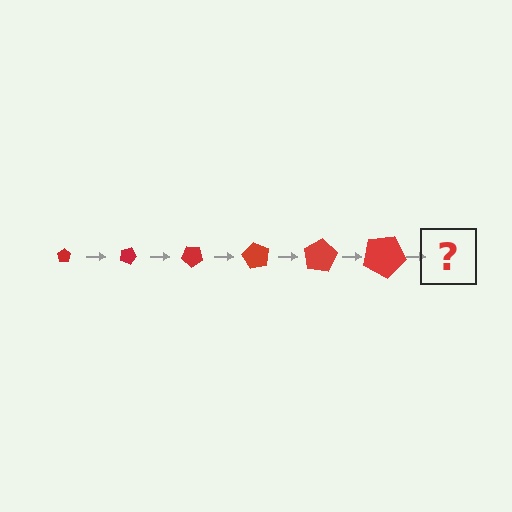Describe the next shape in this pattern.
It should be a pentagon, larger than the previous one and rotated 120 degrees from the start.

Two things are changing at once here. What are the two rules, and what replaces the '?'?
The two rules are that the pentagon grows larger each step and it rotates 20 degrees each step. The '?' should be a pentagon, larger than the previous one and rotated 120 degrees from the start.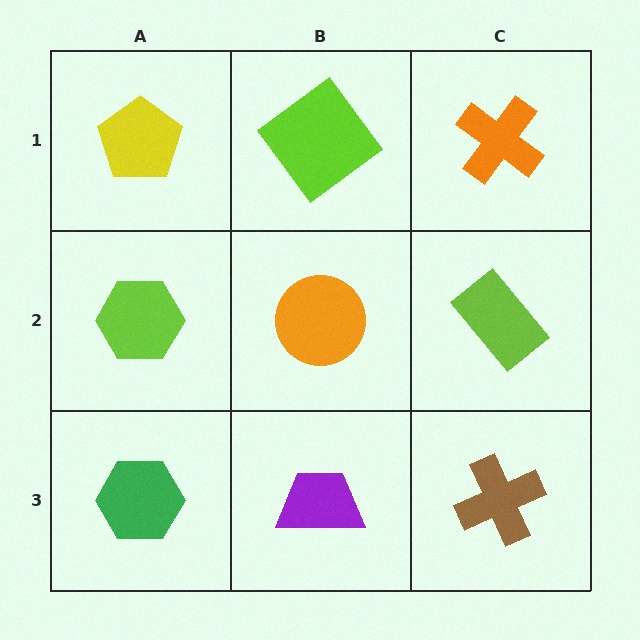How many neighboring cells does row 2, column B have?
4.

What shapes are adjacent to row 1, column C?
A lime rectangle (row 2, column C), a lime diamond (row 1, column B).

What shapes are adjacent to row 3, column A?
A lime hexagon (row 2, column A), a purple trapezoid (row 3, column B).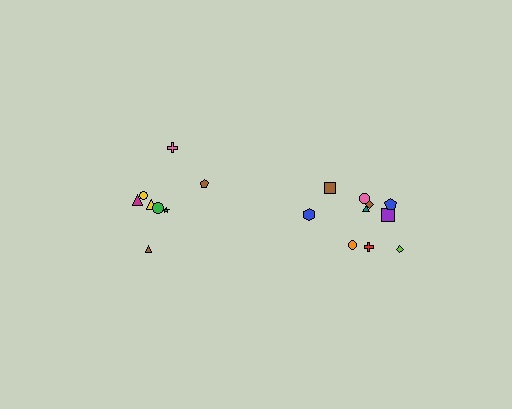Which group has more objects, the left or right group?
The right group.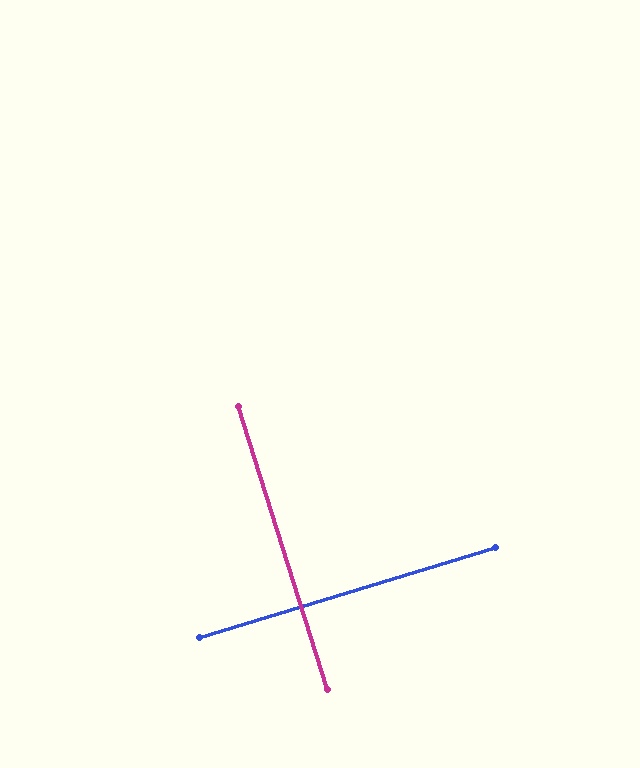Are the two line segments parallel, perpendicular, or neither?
Perpendicular — they meet at approximately 90°.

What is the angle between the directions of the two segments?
Approximately 90 degrees.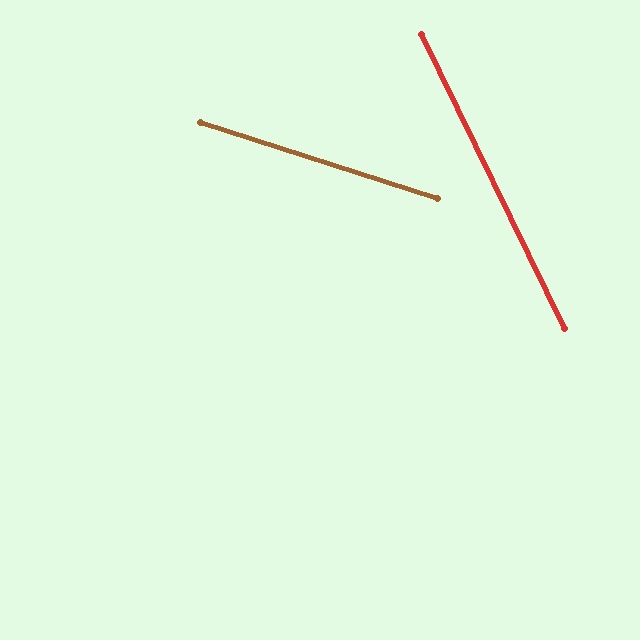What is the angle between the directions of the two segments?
Approximately 46 degrees.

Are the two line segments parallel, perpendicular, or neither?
Neither parallel nor perpendicular — they differ by about 46°.